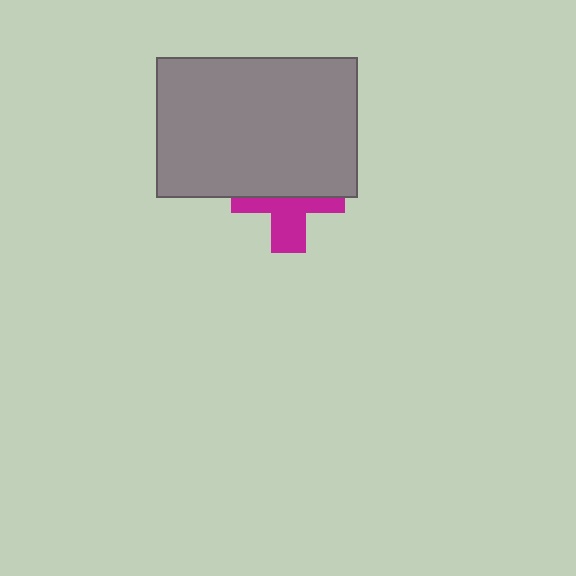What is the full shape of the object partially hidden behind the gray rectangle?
The partially hidden object is a magenta cross.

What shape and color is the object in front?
The object in front is a gray rectangle.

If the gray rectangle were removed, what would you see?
You would see the complete magenta cross.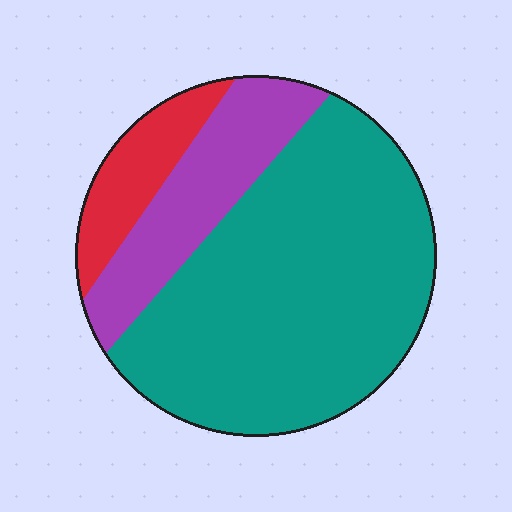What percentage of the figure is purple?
Purple takes up about one fifth (1/5) of the figure.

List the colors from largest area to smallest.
From largest to smallest: teal, purple, red.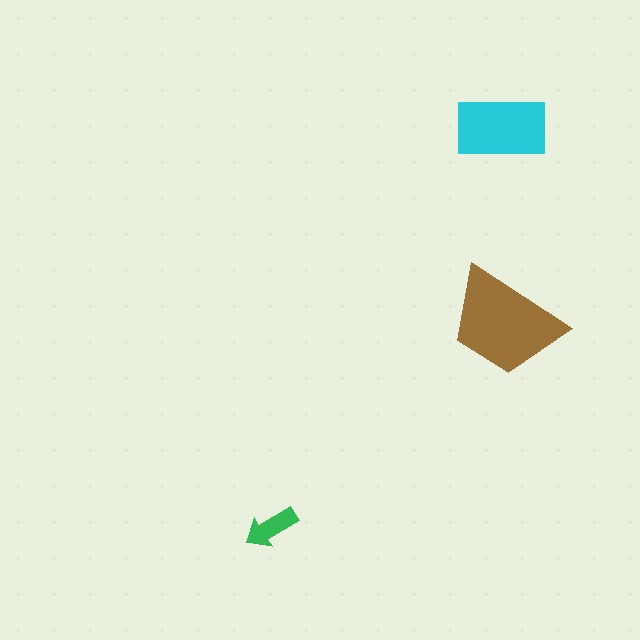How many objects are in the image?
There are 3 objects in the image.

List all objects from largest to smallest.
The brown trapezoid, the cyan rectangle, the green arrow.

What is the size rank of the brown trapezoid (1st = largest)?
1st.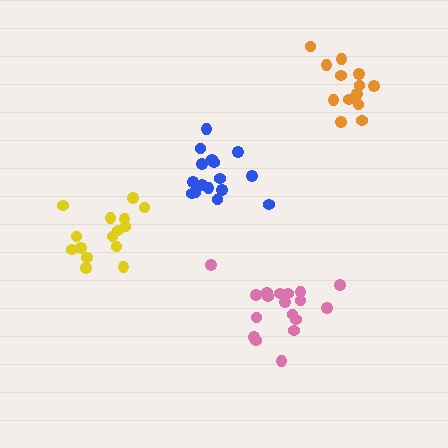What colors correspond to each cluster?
The clusters are colored: yellow, orange, pink, blue.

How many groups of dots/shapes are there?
There are 4 groups.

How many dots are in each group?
Group 1: 15 dots, Group 2: 13 dots, Group 3: 18 dots, Group 4: 16 dots (62 total).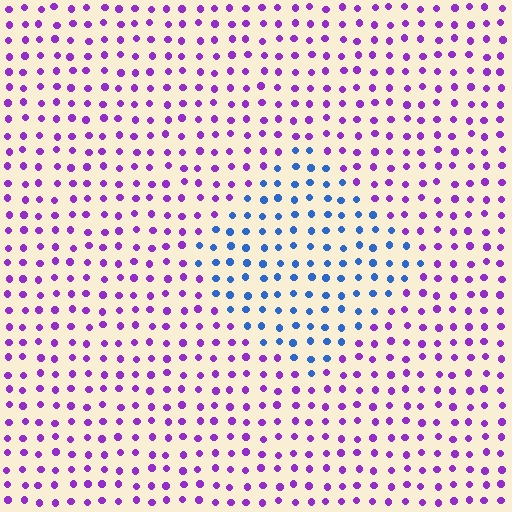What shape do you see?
I see a diamond.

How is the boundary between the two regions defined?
The boundary is defined purely by a slight shift in hue (about 63 degrees). Spacing, size, and orientation are identical on both sides.